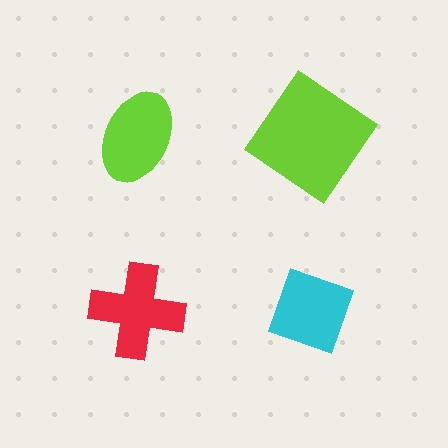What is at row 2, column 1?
A red cross.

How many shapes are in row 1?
2 shapes.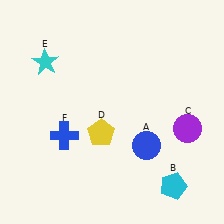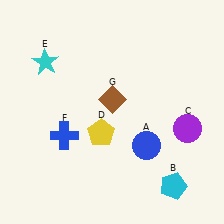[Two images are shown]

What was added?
A brown diamond (G) was added in Image 2.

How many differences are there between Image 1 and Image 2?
There is 1 difference between the two images.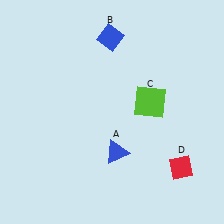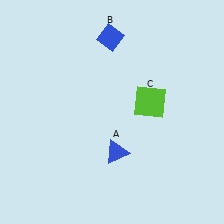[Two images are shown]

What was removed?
The red diamond (D) was removed in Image 2.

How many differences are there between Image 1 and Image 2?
There is 1 difference between the two images.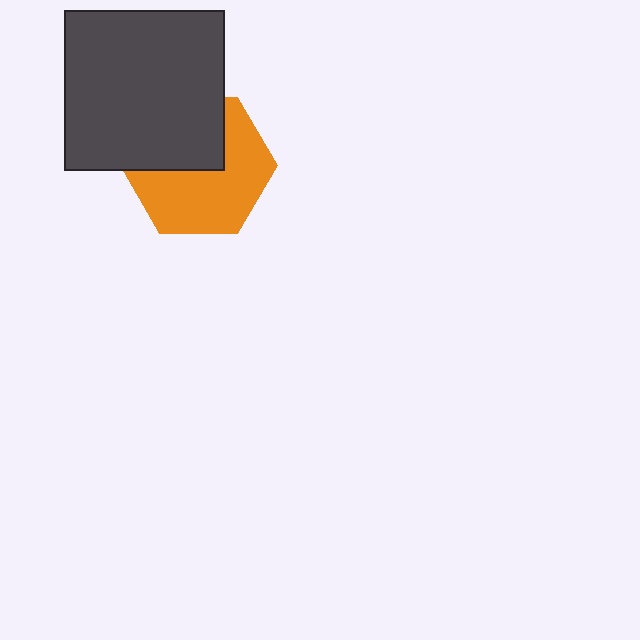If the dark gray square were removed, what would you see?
You would see the complete orange hexagon.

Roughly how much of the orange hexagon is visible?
About half of it is visible (roughly 60%).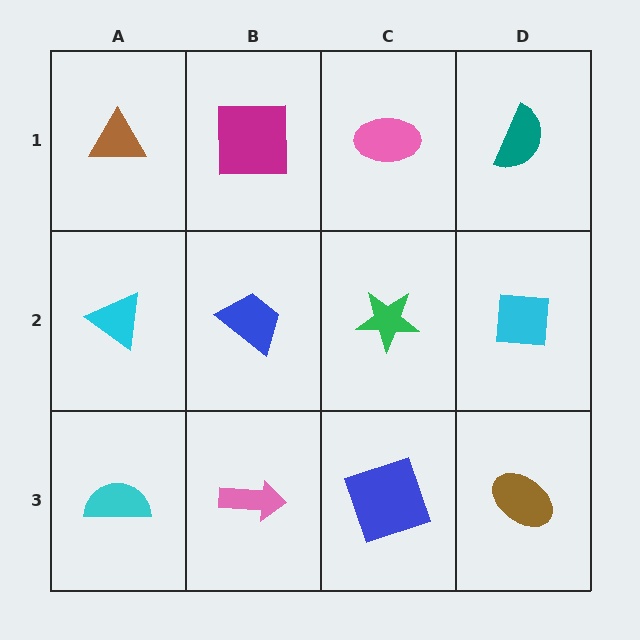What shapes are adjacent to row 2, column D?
A teal semicircle (row 1, column D), a brown ellipse (row 3, column D), a green star (row 2, column C).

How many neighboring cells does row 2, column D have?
3.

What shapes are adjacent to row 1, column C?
A green star (row 2, column C), a magenta square (row 1, column B), a teal semicircle (row 1, column D).